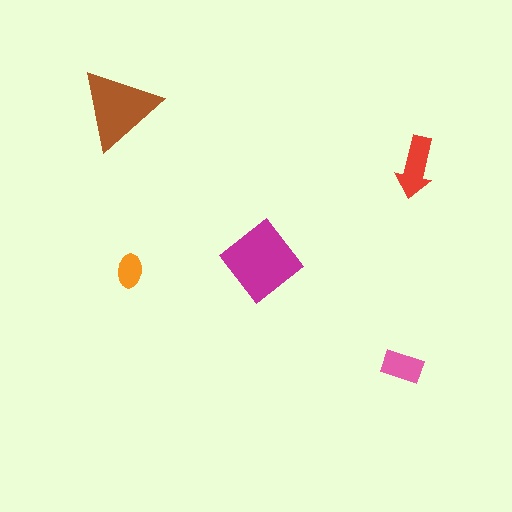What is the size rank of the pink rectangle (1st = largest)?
4th.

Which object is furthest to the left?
The brown triangle is leftmost.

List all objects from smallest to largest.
The orange ellipse, the pink rectangle, the red arrow, the brown triangle, the magenta diamond.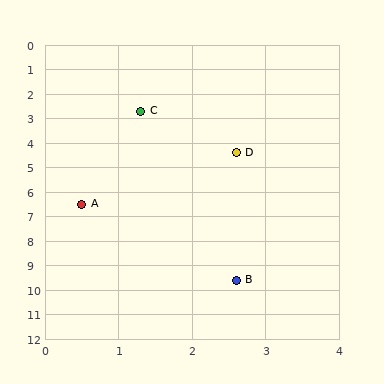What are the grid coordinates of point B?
Point B is at approximately (2.6, 9.6).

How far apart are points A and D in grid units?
Points A and D are about 3.0 grid units apart.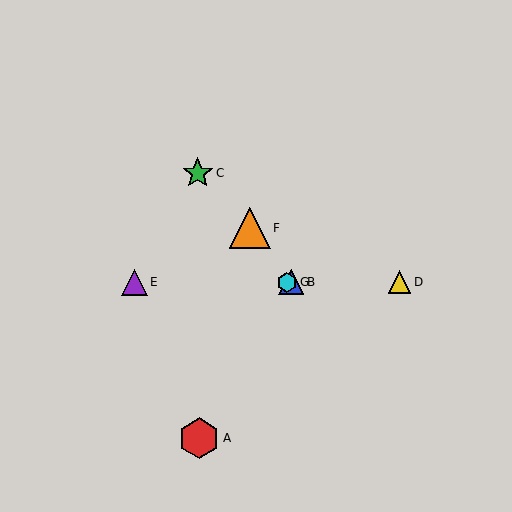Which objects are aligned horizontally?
Objects B, D, E, G are aligned horizontally.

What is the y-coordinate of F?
Object F is at y≈228.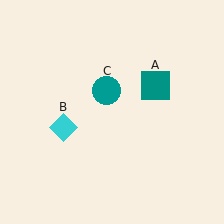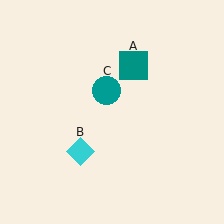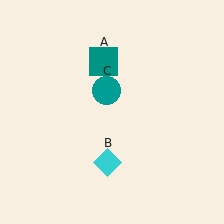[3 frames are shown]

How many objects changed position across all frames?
2 objects changed position: teal square (object A), cyan diamond (object B).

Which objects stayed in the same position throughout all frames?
Teal circle (object C) remained stationary.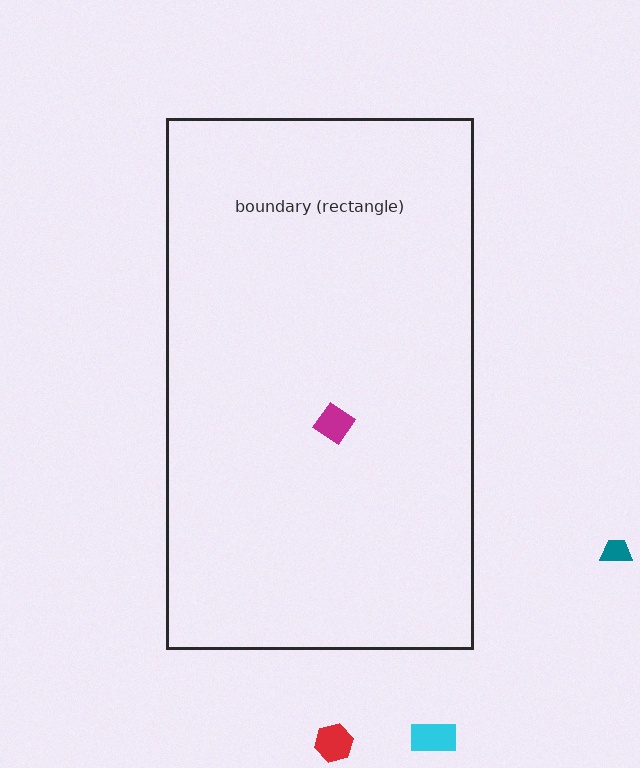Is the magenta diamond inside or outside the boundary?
Inside.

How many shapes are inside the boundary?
1 inside, 3 outside.